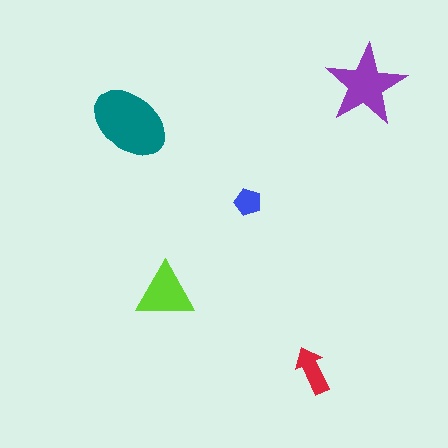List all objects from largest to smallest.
The teal ellipse, the purple star, the lime triangle, the red arrow, the blue pentagon.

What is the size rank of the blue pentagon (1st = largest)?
5th.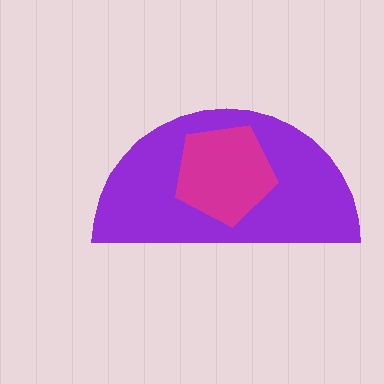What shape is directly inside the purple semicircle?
The magenta pentagon.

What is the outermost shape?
The purple semicircle.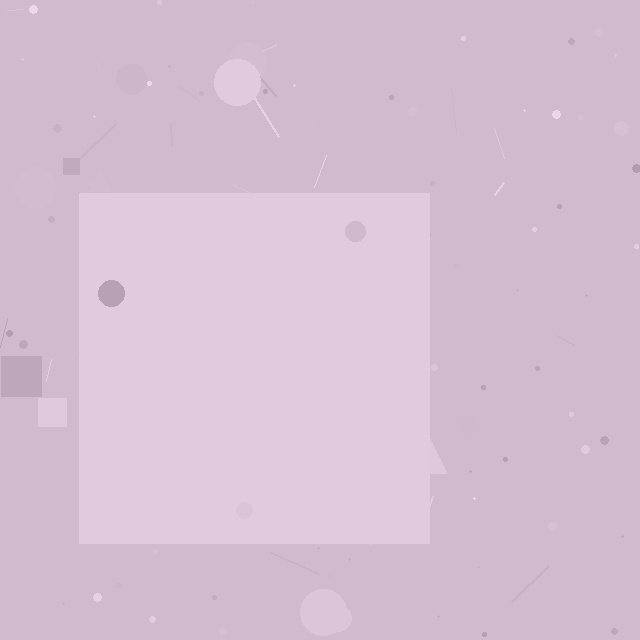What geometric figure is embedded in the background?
A square is embedded in the background.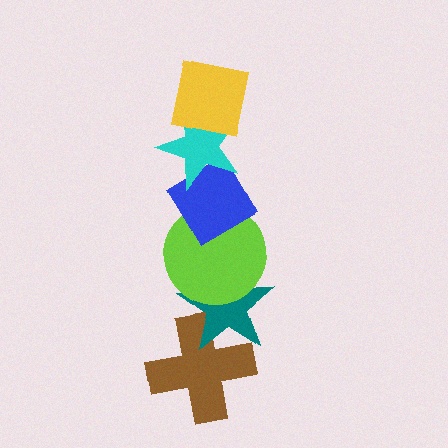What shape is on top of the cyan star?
The yellow square is on top of the cyan star.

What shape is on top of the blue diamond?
The cyan star is on top of the blue diamond.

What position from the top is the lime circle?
The lime circle is 4th from the top.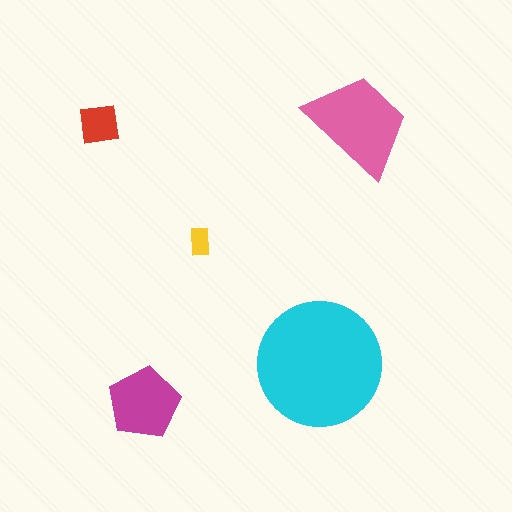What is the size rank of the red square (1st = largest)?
4th.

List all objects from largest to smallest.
The cyan circle, the pink trapezoid, the magenta pentagon, the red square, the yellow rectangle.